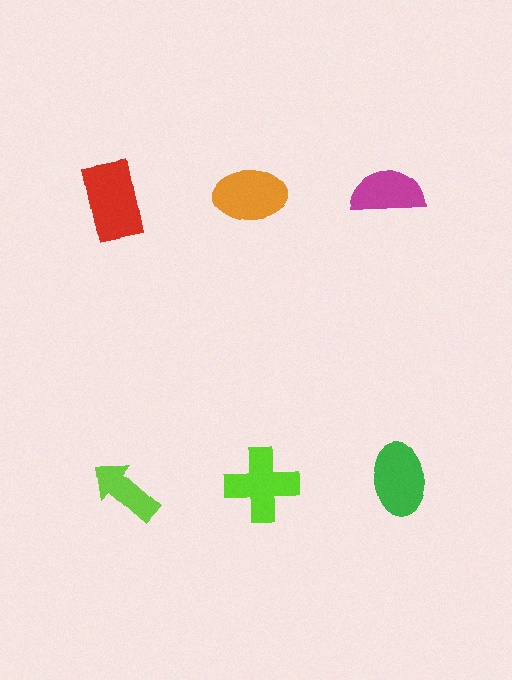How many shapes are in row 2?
3 shapes.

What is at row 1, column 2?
An orange ellipse.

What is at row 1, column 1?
A red rectangle.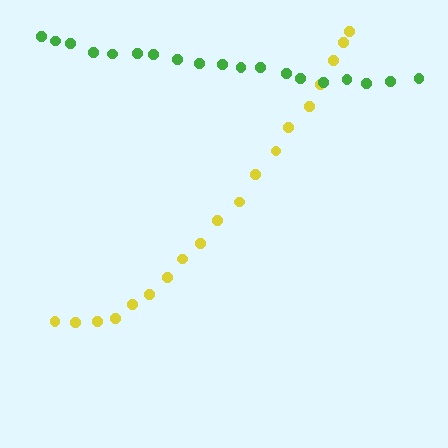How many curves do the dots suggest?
There are 2 distinct paths.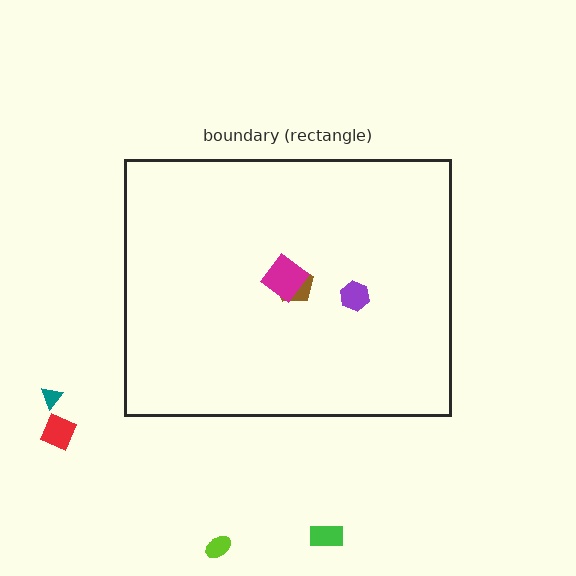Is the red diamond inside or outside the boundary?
Outside.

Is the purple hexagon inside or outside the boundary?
Inside.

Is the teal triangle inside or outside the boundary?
Outside.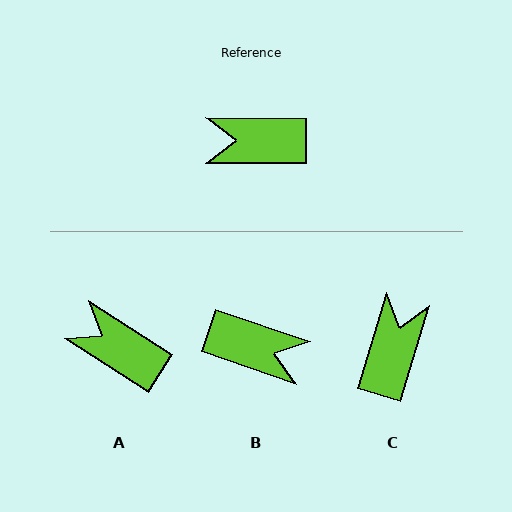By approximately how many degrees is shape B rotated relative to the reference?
Approximately 161 degrees counter-clockwise.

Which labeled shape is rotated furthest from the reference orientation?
B, about 161 degrees away.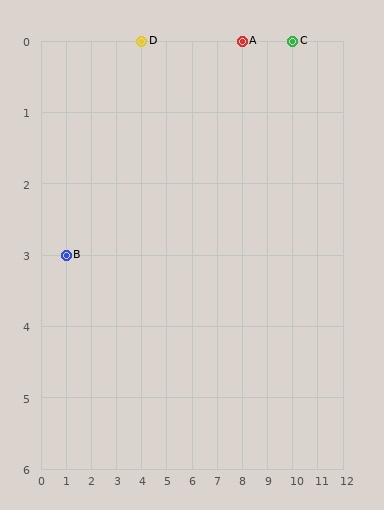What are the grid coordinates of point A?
Point A is at grid coordinates (8, 0).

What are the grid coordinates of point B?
Point B is at grid coordinates (1, 3).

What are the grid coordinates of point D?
Point D is at grid coordinates (4, 0).